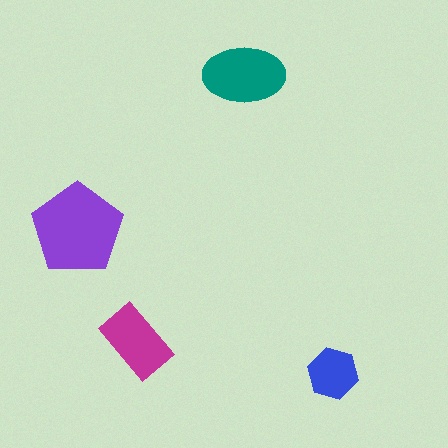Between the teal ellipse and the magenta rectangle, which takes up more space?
The teal ellipse.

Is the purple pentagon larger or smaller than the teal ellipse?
Larger.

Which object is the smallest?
The blue hexagon.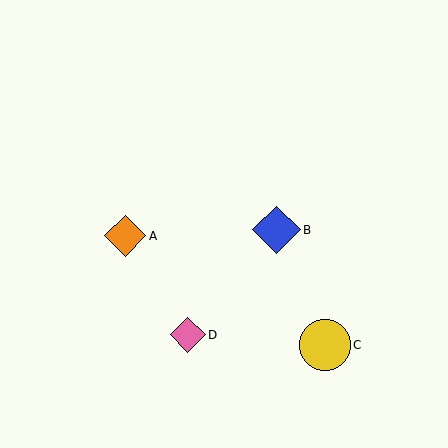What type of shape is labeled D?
Shape D is a pink diamond.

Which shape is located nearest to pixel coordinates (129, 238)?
The orange diamond (labeled A) at (125, 236) is nearest to that location.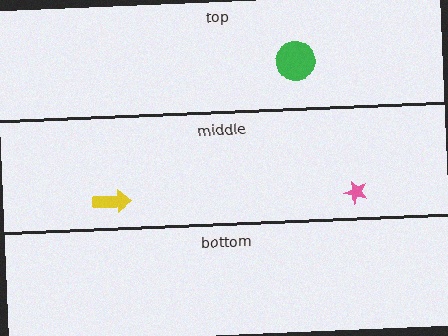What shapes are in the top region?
The green circle.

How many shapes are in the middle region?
2.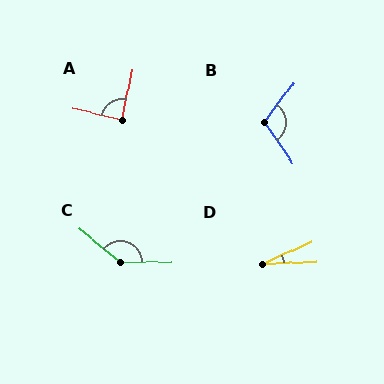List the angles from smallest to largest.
D (22°), A (89°), B (108°), C (140°).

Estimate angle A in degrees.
Approximately 89 degrees.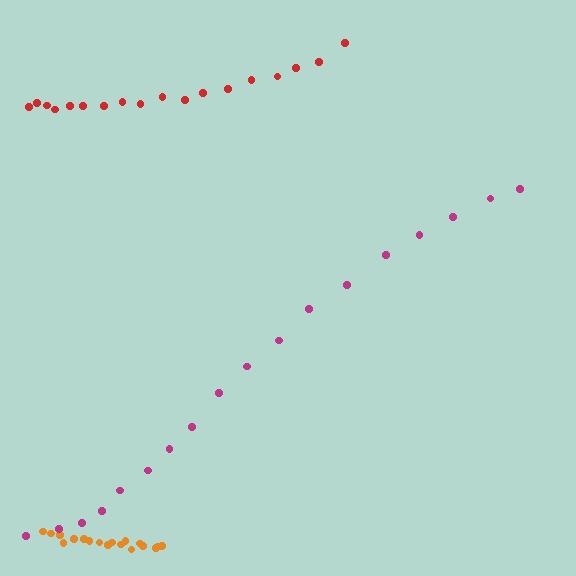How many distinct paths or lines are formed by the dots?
There are 3 distinct paths.